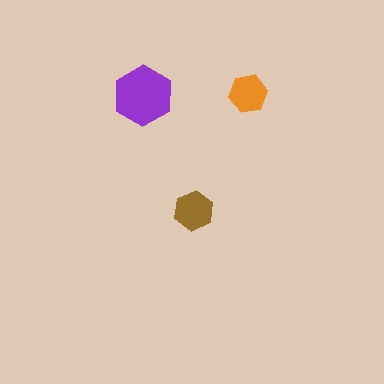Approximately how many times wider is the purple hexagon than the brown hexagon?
About 1.5 times wider.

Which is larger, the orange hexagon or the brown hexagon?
The brown one.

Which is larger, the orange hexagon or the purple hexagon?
The purple one.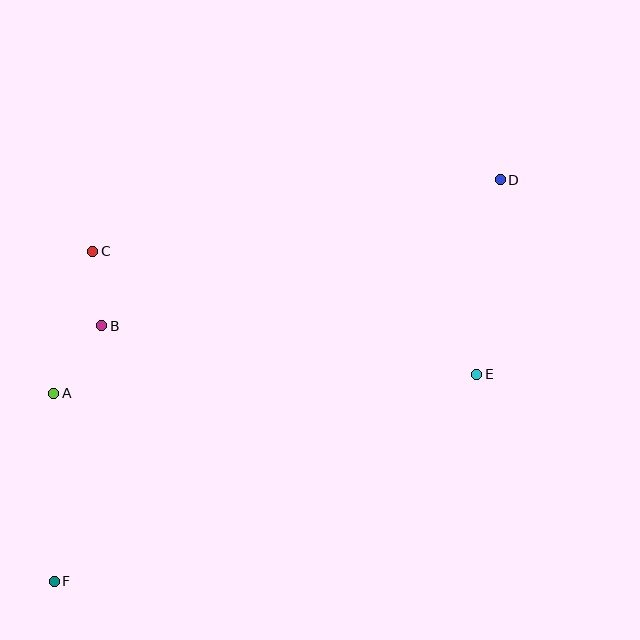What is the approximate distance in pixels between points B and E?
The distance between B and E is approximately 378 pixels.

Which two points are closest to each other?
Points B and C are closest to each other.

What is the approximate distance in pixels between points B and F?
The distance between B and F is approximately 260 pixels.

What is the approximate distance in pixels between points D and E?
The distance between D and E is approximately 196 pixels.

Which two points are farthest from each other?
Points D and F are farthest from each other.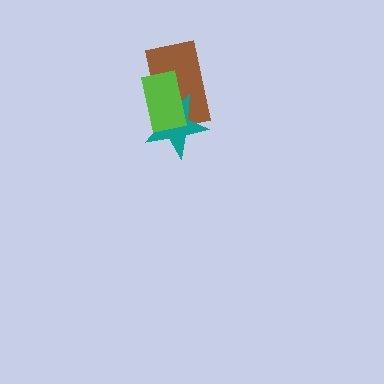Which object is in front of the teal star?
The lime rectangle is in front of the teal star.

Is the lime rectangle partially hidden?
No, no other shape covers it.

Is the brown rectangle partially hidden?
Yes, it is partially covered by another shape.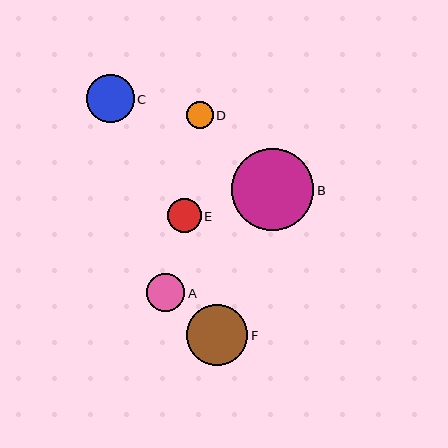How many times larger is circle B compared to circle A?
Circle B is approximately 2.1 times the size of circle A.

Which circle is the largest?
Circle B is the largest with a size of approximately 82 pixels.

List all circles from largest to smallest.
From largest to smallest: B, F, C, A, E, D.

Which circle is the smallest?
Circle D is the smallest with a size of approximately 27 pixels.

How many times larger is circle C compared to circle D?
Circle C is approximately 1.8 times the size of circle D.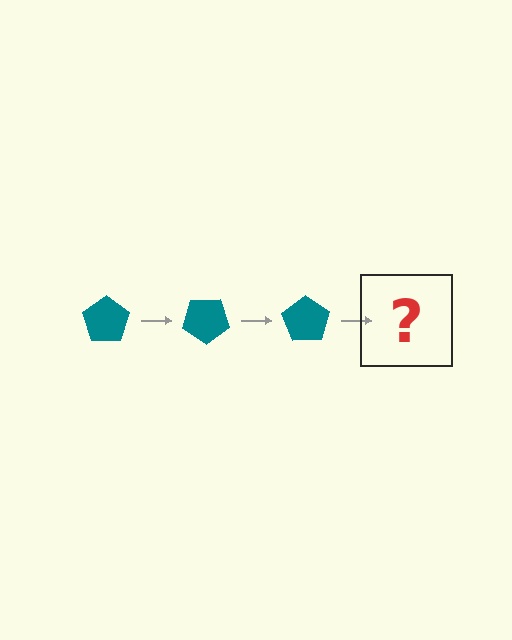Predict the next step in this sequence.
The next step is a teal pentagon rotated 105 degrees.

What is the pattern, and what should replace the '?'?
The pattern is that the pentagon rotates 35 degrees each step. The '?' should be a teal pentagon rotated 105 degrees.